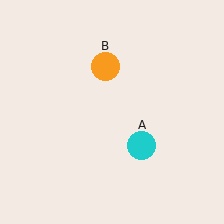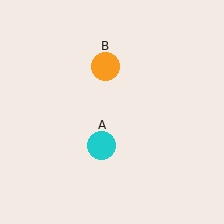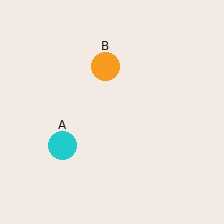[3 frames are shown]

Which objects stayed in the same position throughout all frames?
Orange circle (object B) remained stationary.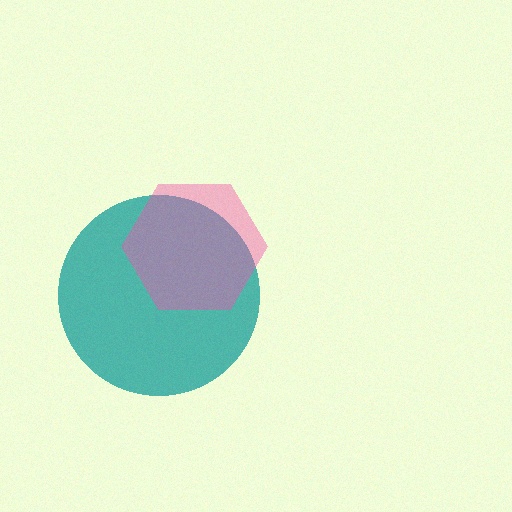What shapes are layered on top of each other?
The layered shapes are: a teal circle, a pink hexagon.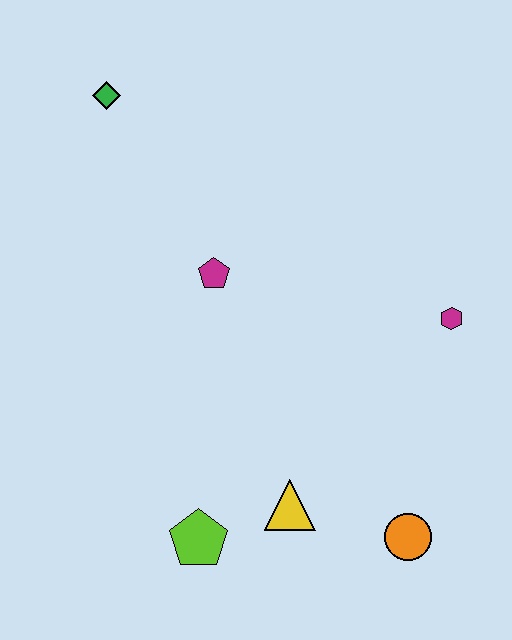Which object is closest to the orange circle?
The yellow triangle is closest to the orange circle.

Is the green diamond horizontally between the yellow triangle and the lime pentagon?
No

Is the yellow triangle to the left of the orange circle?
Yes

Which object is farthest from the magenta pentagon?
The orange circle is farthest from the magenta pentagon.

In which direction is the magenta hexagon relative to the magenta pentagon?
The magenta hexagon is to the right of the magenta pentagon.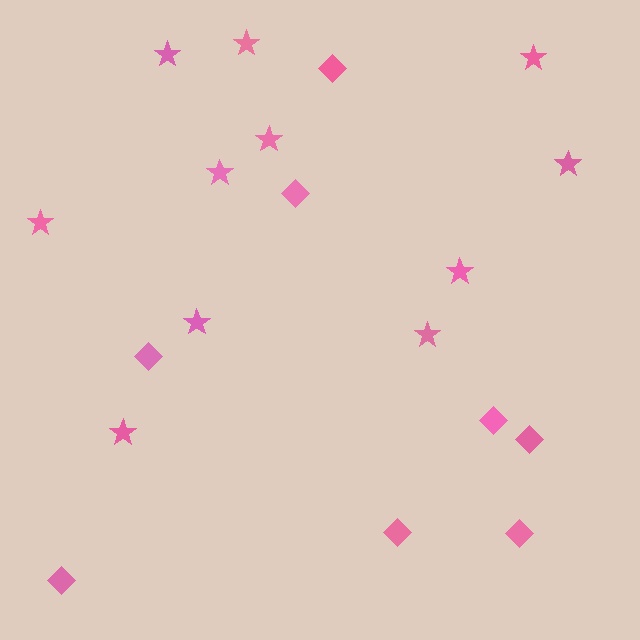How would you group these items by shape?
There are 2 groups: one group of stars (11) and one group of diamonds (8).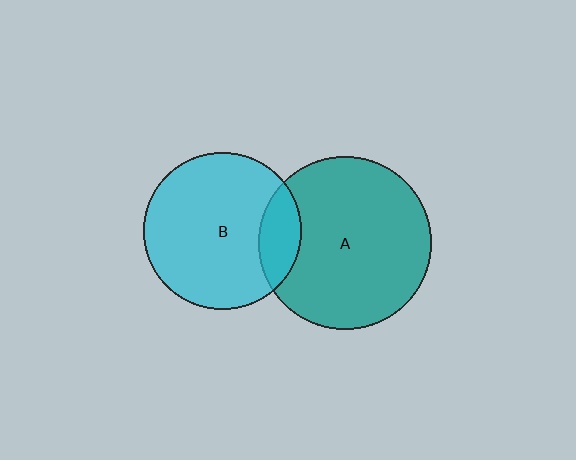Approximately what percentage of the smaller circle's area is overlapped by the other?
Approximately 15%.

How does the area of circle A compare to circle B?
Approximately 1.2 times.